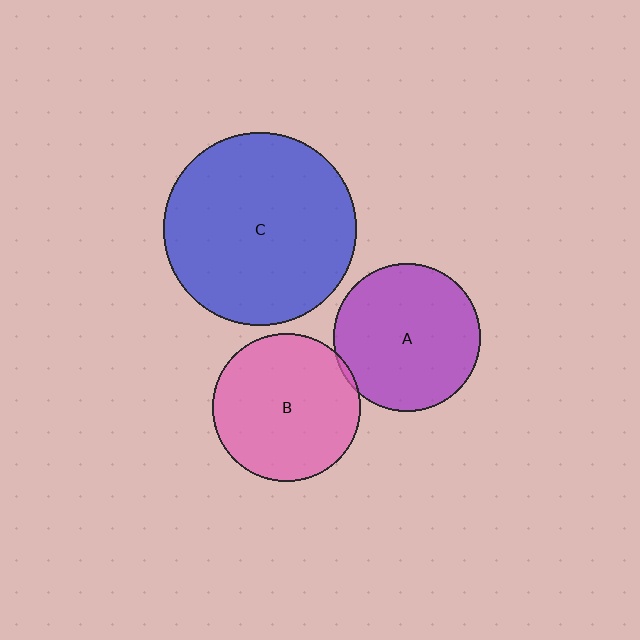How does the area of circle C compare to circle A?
Approximately 1.7 times.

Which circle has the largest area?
Circle C (blue).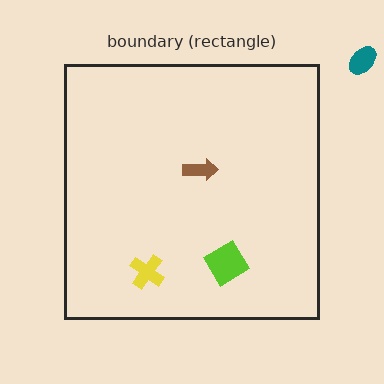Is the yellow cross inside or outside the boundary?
Inside.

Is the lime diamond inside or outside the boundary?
Inside.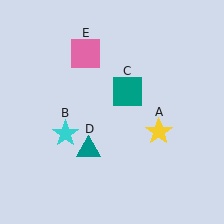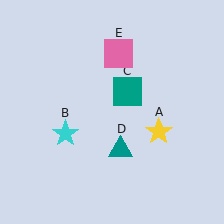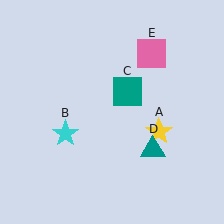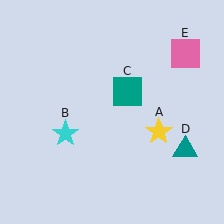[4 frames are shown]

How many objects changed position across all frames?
2 objects changed position: teal triangle (object D), pink square (object E).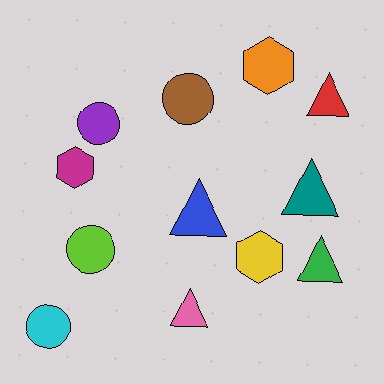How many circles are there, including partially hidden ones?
There are 4 circles.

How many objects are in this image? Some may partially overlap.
There are 12 objects.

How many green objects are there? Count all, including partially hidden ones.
There is 1 green object.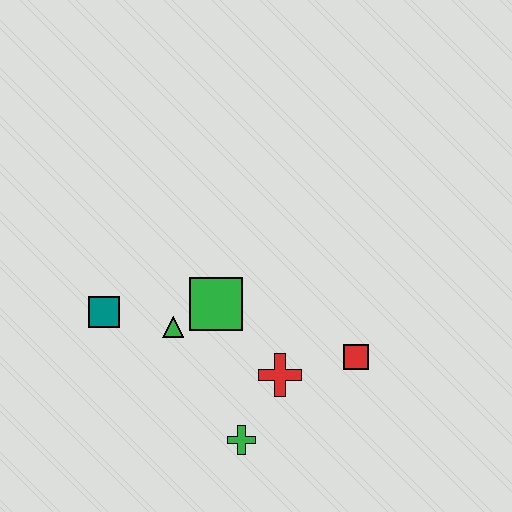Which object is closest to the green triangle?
The green square is closest to the green triangle.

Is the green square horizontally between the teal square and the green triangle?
No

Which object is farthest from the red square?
The teal square is farthest from the red square.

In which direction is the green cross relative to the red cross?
The green cross is below the red cross.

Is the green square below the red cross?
No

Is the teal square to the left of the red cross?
Yes